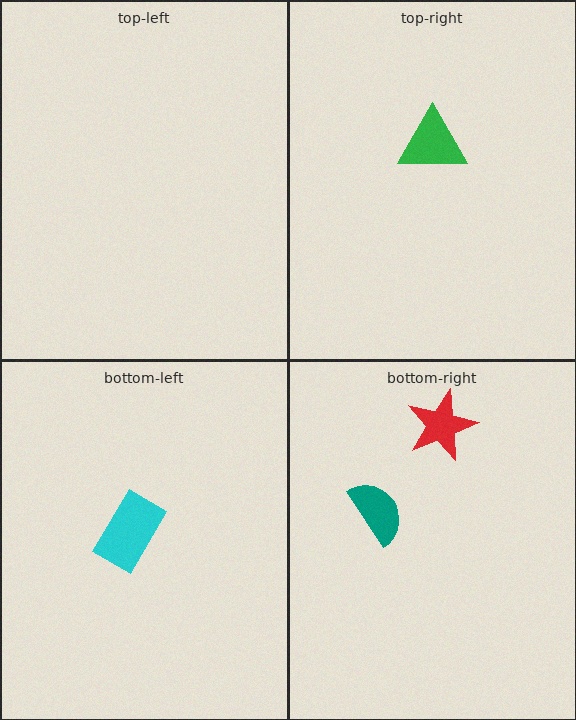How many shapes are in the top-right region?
1.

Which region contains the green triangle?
The top-right region.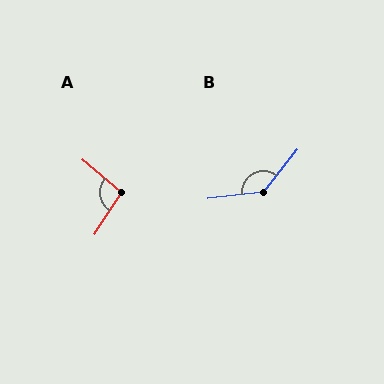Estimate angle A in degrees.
Approximately 97 degrees.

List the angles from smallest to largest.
A (97°), B (136°).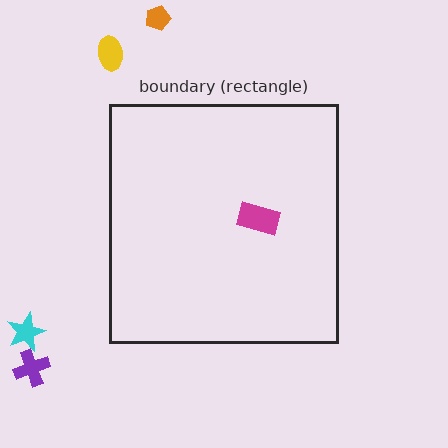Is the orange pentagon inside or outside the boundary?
Outside.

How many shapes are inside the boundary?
1 inside, 4 outside.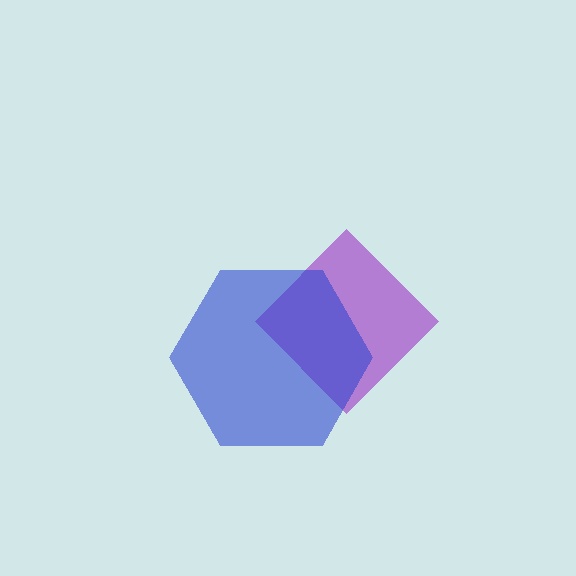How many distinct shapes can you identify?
There are 2 distinct shapes: a purple diamond, a blue hexagon.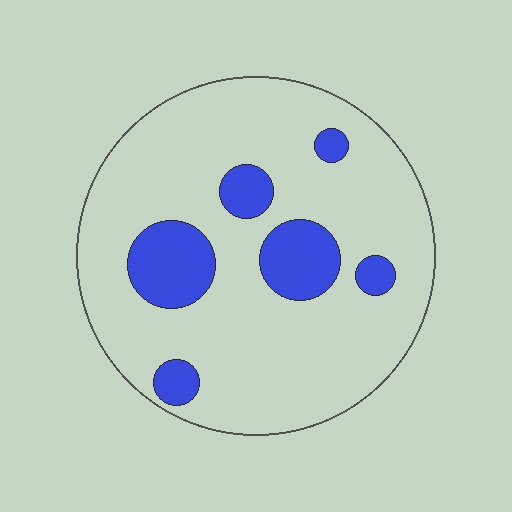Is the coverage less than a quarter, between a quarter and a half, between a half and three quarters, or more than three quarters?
Less than a quarter.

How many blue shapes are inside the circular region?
6.